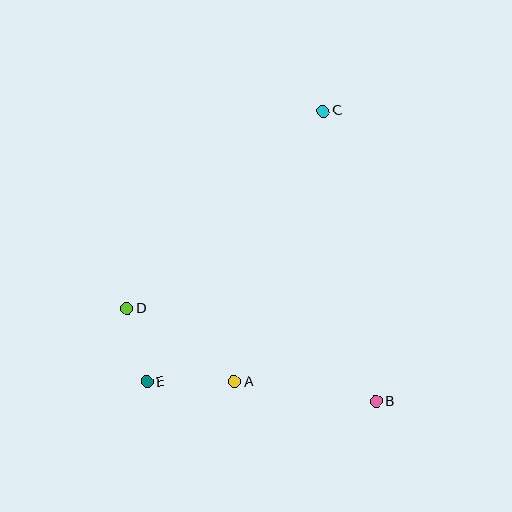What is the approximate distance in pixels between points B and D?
The distance between B and D is approximately 266 pixels.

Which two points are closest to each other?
Points D and E are closest to each other.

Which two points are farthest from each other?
Points C and E are farthest from each other.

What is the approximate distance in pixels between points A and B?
The distance between A and B is approximately 143 pixels.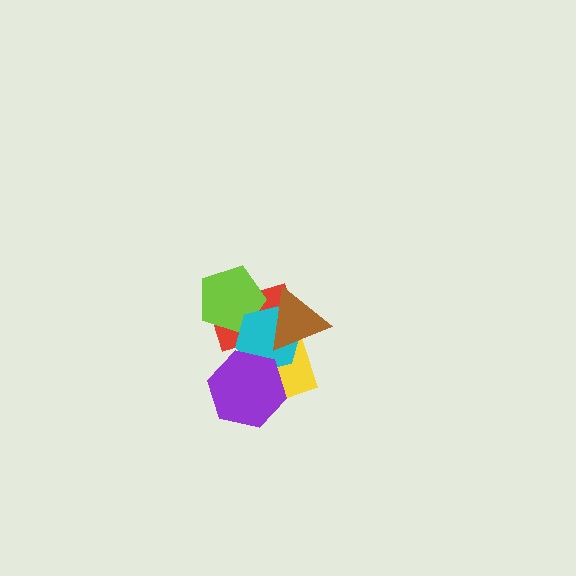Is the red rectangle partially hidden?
Yes, it is partially covered by another shape.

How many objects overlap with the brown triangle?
3 objects overlap with the brown triangle.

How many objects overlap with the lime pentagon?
2 objects overlap with the lime pentagon.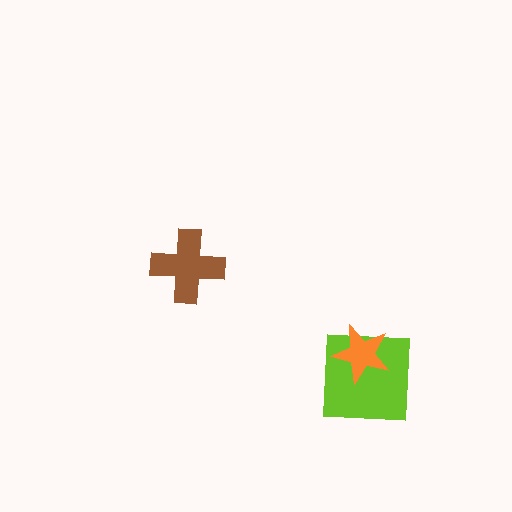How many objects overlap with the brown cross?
0 objects overlap with the brown cross.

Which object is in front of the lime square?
The orange star is in front of the lime square.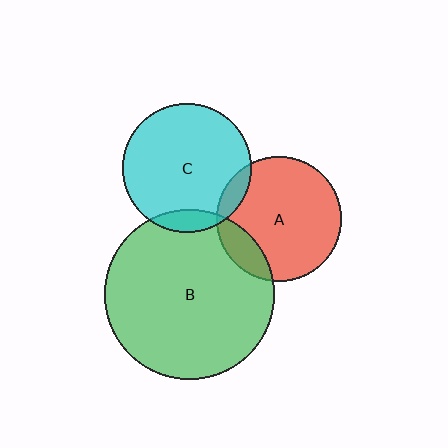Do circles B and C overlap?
Yes.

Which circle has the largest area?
Circle B (green).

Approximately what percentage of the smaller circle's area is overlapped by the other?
Approximately 10%.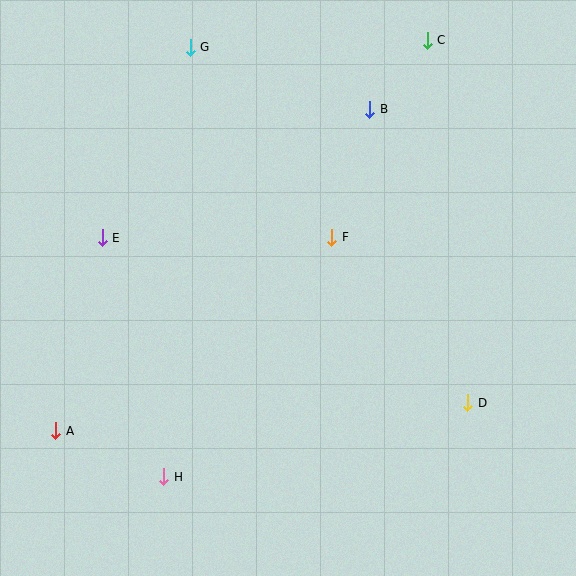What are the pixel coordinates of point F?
Point F is at (332, 237).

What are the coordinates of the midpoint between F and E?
The midpoint between F and E is at (217, 238).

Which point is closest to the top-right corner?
Point C is closest to the top-right corner.